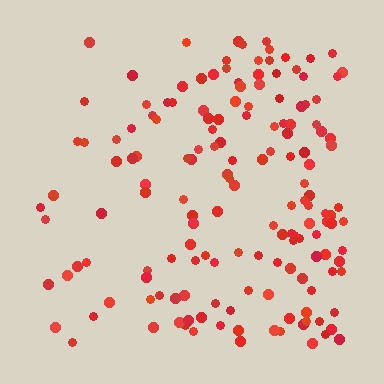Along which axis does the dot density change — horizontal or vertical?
Horizontal.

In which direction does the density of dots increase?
From left to right, with the right side densest.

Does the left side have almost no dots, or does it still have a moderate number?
Still a moderate number, just noticeably fewer than the right.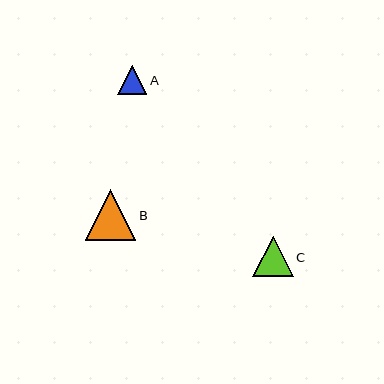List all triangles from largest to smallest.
From largest to smallest: B, C, A.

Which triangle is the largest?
Triangle B is the largest with a size of approximately 50 pixels.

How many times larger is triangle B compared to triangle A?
Triangle B is approximately 1.7 times the size of triangle A.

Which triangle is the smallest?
Triangle A is the smallest with a size of approximately 29 pixels.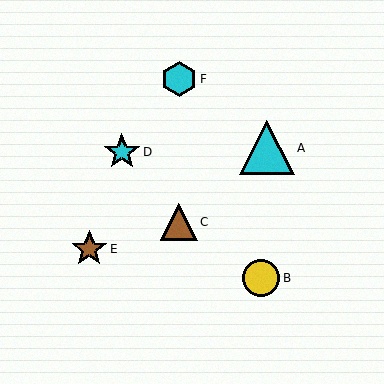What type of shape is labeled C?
Shape C is a brown triangle.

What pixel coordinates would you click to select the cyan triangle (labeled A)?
Click at (267, 148) to select the cyan triangle A.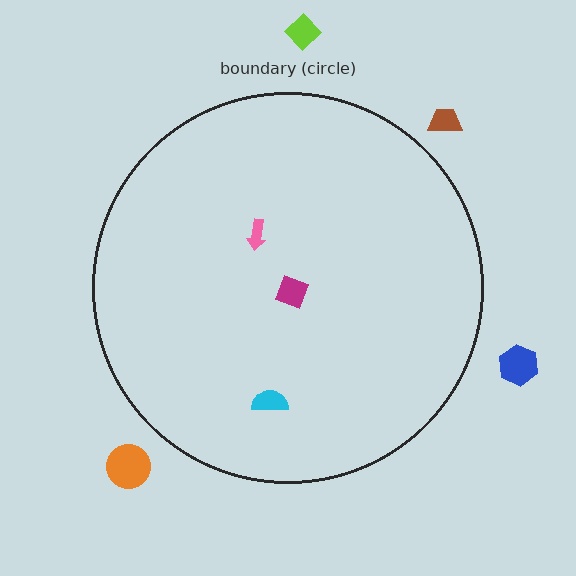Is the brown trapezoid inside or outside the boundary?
Outside.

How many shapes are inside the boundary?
3 inside, 4 outside.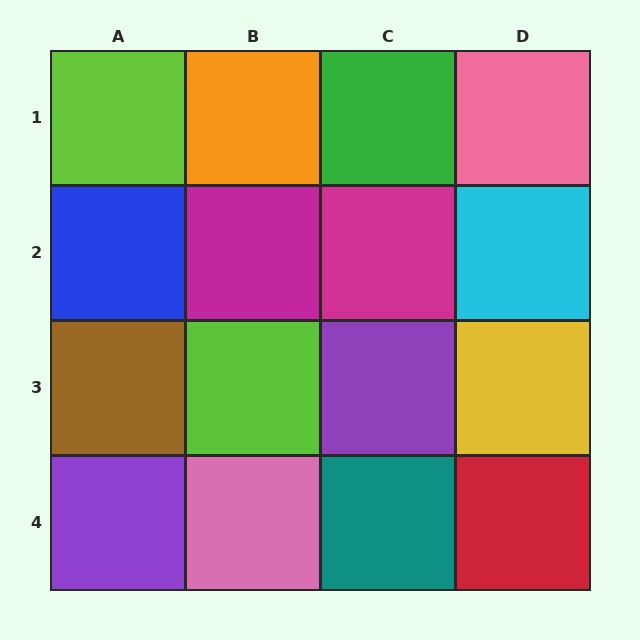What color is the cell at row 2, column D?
Cyan.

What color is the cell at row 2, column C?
Magenta.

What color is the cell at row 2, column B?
Magenta.